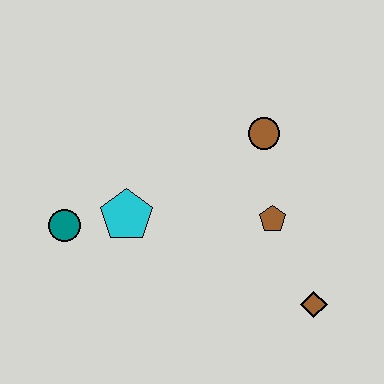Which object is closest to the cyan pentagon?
The teal circle is closest to the cyan pentagon.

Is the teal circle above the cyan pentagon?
No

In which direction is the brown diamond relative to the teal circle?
The brown diamond is to the right of the teal circle.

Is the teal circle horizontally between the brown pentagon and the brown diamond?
No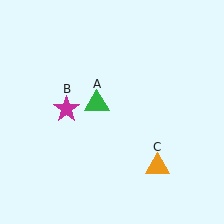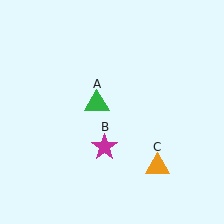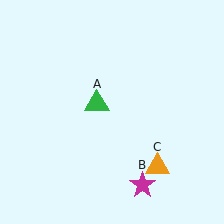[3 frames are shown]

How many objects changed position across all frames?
1 object changed position: magenta star (object B).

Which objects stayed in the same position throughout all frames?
Green triangle (object A) and orange triangle (object C) remained stationary.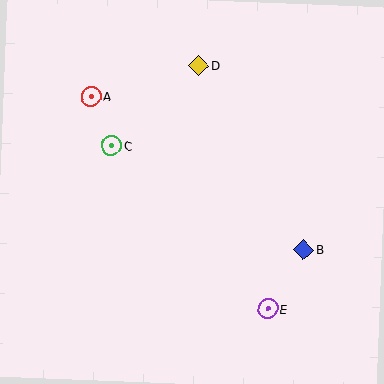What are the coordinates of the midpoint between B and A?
The midpoint between B and A is at (197, 173).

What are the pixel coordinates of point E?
Point E is at (268, 309).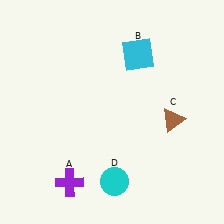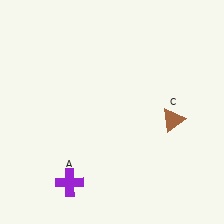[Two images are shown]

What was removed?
The cyan circle (D), the cyan square (B) were removed in Image 2.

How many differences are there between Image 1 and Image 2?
There are 2 differences between the two images.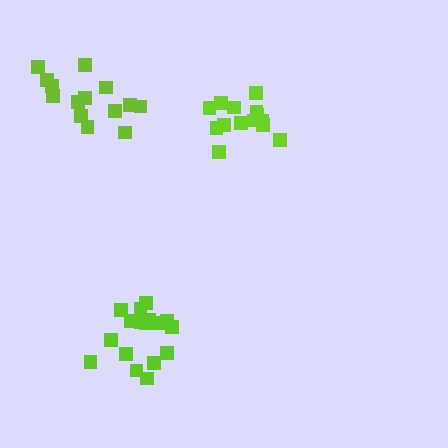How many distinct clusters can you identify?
There are 3 distinct clusters.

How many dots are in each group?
Group 1: 14 dots, Group 2: 17 dots, Group 3: 14 dots (45 total).